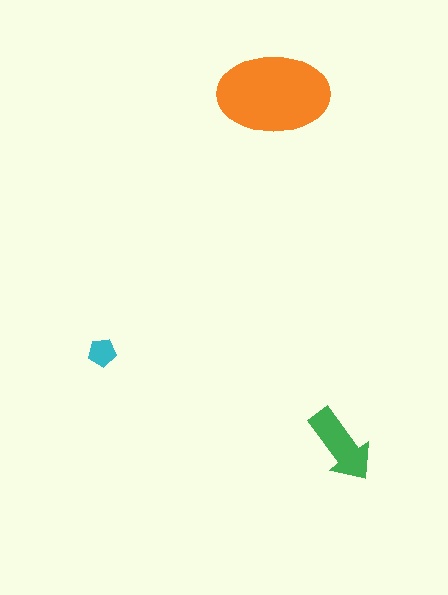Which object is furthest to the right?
The green arrow is rightmost.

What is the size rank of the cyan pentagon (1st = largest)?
3rd.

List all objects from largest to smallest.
The orange ellipse, the green arrow, the cyan pentagon.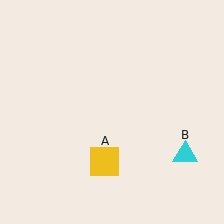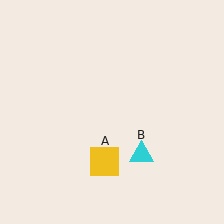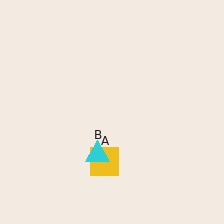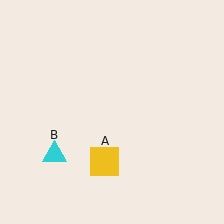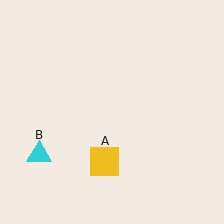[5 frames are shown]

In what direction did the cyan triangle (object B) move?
The cyan triangle (object B) moved left.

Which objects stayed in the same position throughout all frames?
Yellow square (object A) remained stationary.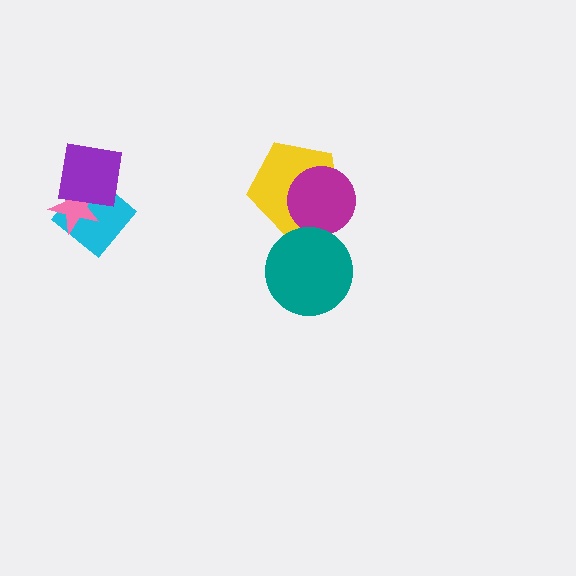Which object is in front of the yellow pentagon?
The magenta circle is in front of the yellow pentagon.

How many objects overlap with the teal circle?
0 objects overlap with the teal circle.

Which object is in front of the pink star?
The purple square is in front of the pink star.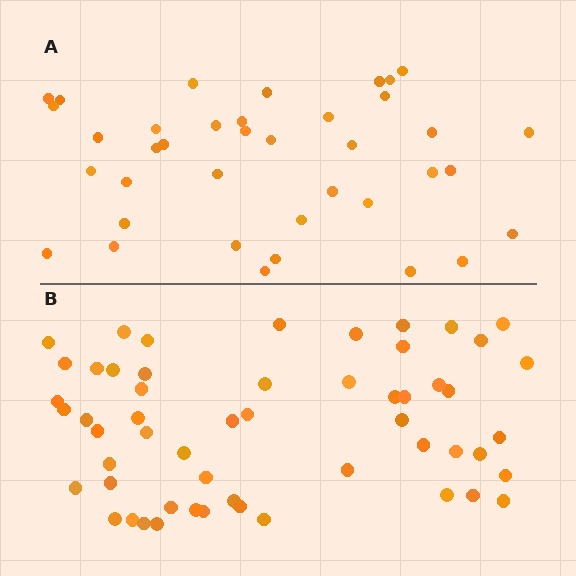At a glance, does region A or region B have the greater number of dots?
Region B (the bottom region) has more dots.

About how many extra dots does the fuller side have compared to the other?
Region B has approximately 15 more dots than region A.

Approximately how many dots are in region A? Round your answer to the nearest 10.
About 40 dots. (The exact count is 38, which rounds to 40.)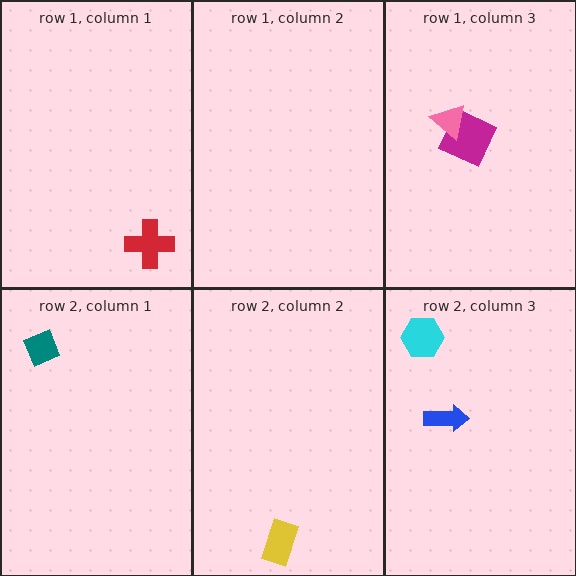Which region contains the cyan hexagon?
The row 2, column 3 region.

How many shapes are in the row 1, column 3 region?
2.